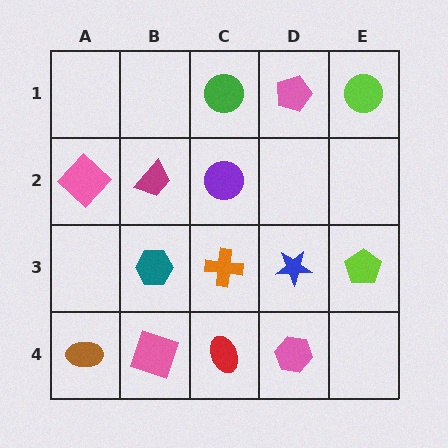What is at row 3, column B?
A teal hexagon.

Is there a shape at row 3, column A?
No, that cell is empty.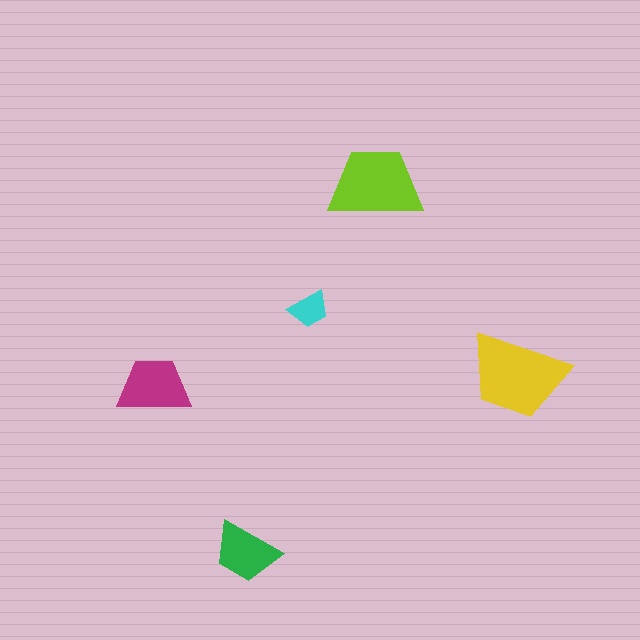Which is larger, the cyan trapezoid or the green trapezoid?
The green one.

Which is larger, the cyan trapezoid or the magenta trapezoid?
The magenta one.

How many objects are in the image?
There are 5 objects in the image.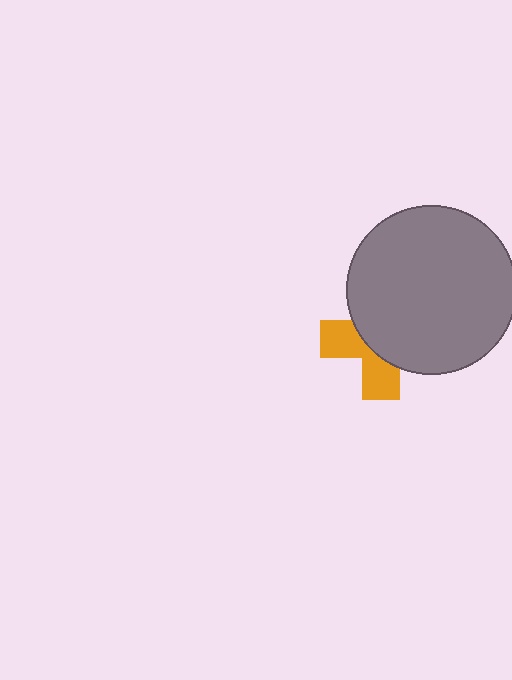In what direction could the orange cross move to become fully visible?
The orange cross could move toward the lower-left. That would shift it out from behind the gray circle entirely.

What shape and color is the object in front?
The object in front is a gray circle.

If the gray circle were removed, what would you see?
You would see the complete orange cross.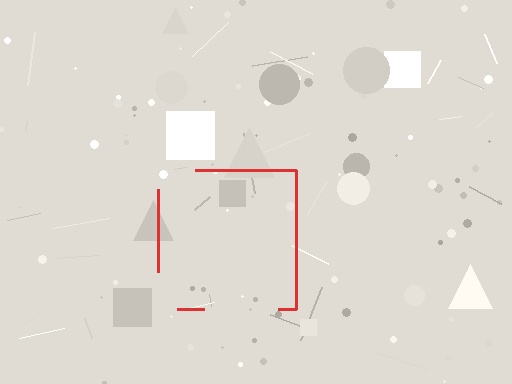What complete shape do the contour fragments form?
The contour fragments form a square.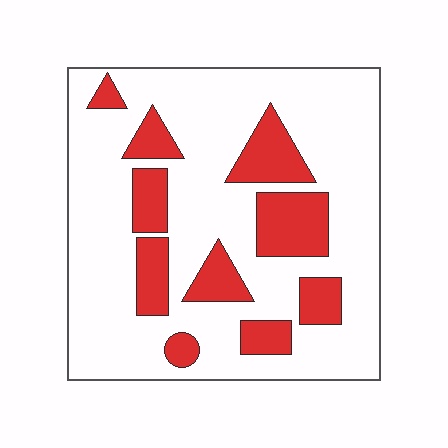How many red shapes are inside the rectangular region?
10.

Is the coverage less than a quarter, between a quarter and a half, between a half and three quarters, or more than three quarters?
Less than a quarter.